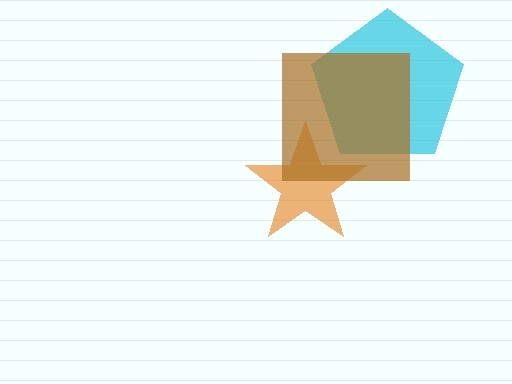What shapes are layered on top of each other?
The layered shapes are: a cyan pentagon, an orange star, a brown square.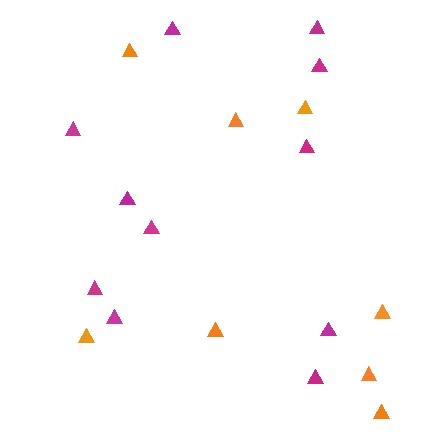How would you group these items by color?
There are 2 groups: one group of orange triangles (8) and one group of magenta triangles (11).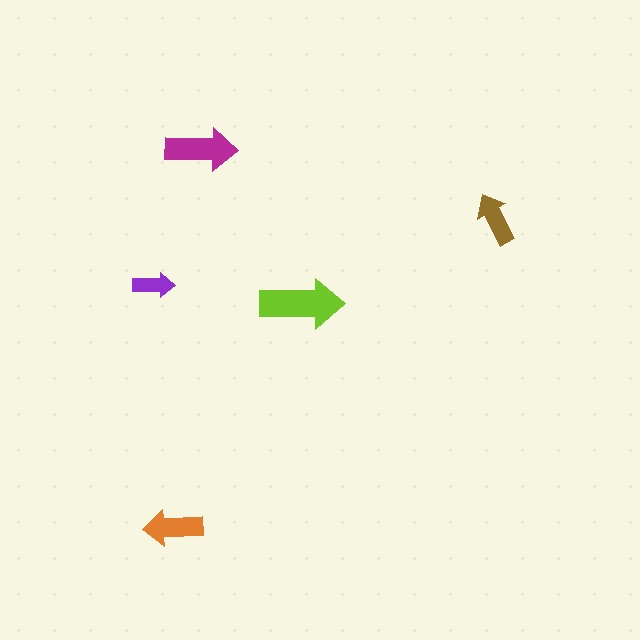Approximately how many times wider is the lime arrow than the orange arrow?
About 1.5 times wider.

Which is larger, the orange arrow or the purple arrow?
The orange one.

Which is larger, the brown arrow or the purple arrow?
The brown one.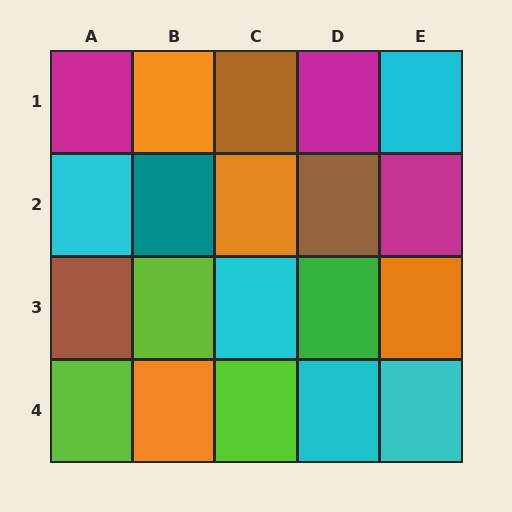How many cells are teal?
1 cell is teal.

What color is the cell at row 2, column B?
Teal.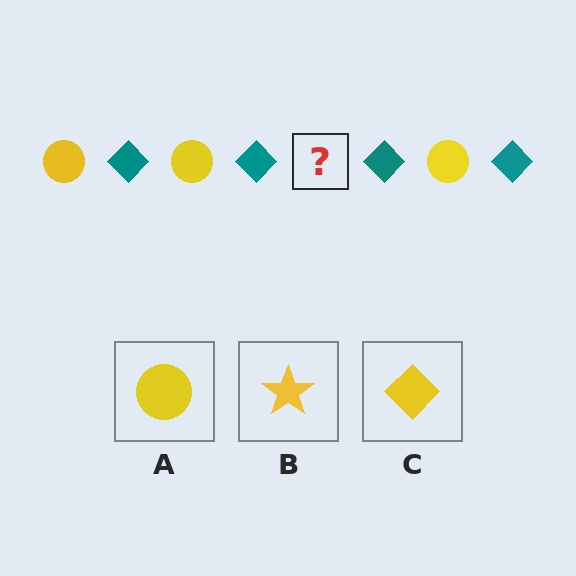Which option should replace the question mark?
Option A.